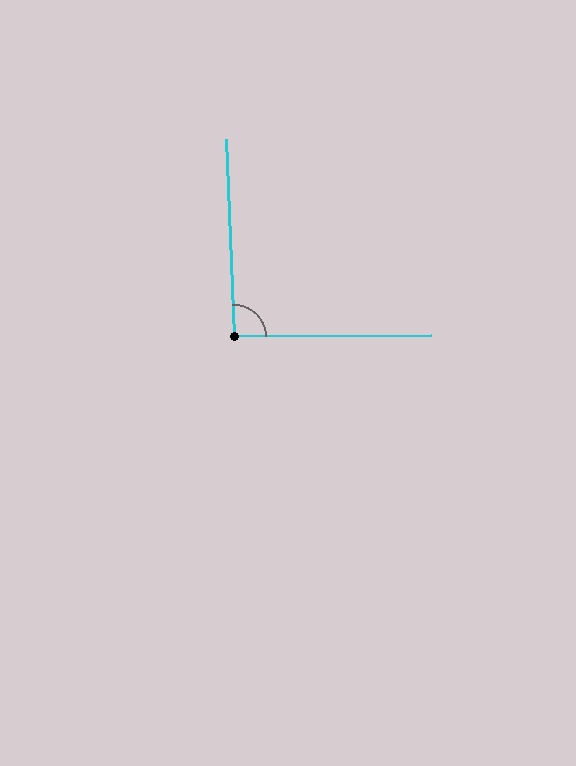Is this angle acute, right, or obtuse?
It is approximately a right angle.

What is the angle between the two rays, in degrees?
Approximately 92 degrees.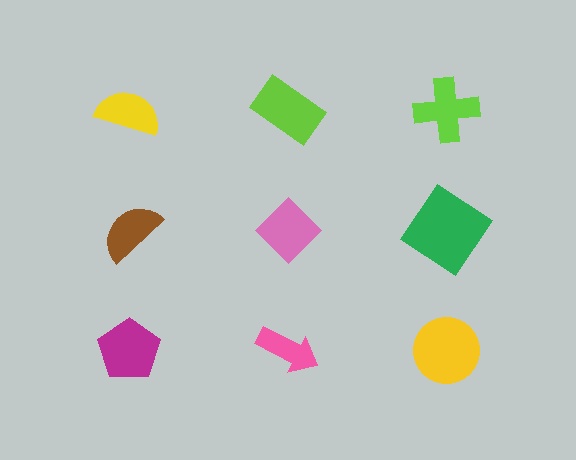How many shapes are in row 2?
3 shapes.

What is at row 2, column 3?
A green diamond.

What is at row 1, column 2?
A lime rectangle.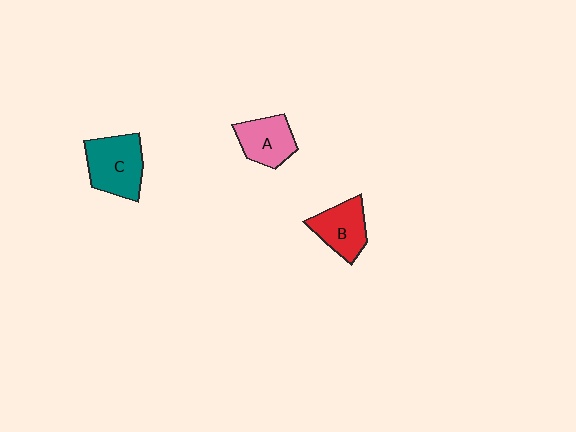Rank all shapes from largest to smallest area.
From largest to smallest: C (teal), B (red), A (pink).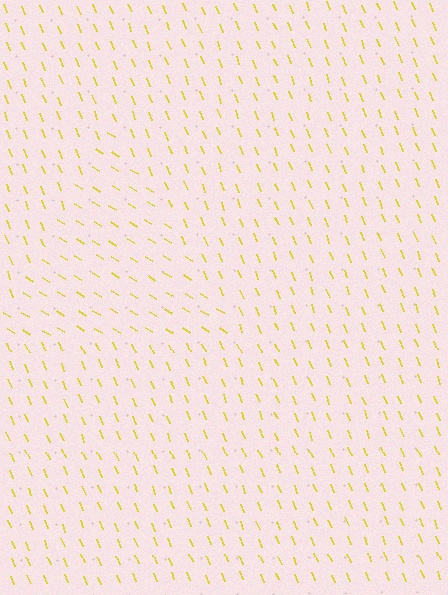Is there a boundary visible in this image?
Yes, there is a texture boundary formed by a change in line orientation.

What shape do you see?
I see a triangle.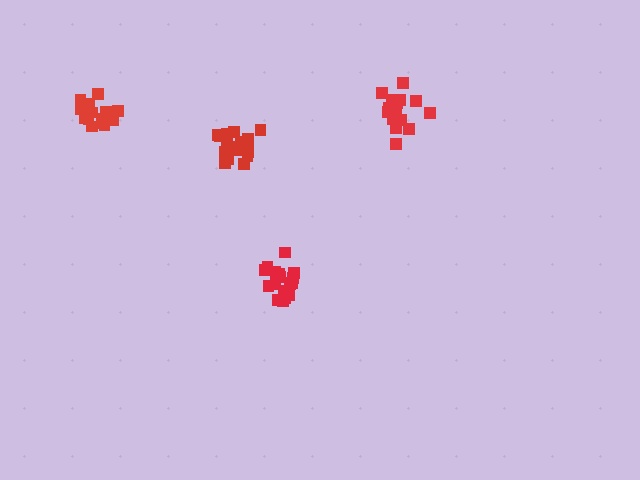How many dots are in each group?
Group 1: 19 dots, Group 2: 20 dots, Group 3: 20 dots, Group 4: 15 dots (74 total).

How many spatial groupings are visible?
There are 4 spatial groupings.